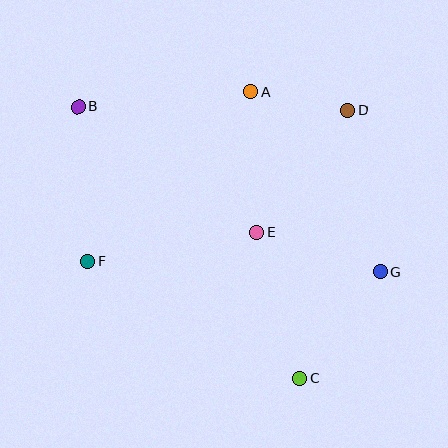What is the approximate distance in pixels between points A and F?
The distance between A and F is approximately 235 pixels.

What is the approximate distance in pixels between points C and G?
The distance between C and G is approximately 133 pixels.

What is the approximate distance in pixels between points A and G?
The distance between A and G is approximately 222 pixels.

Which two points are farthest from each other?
Points B and C are farthest from each other.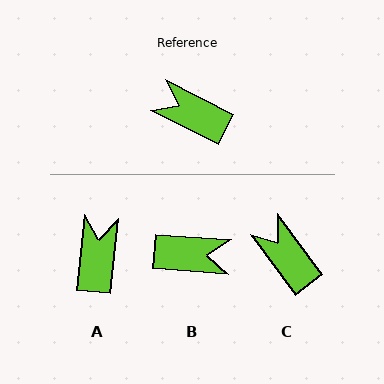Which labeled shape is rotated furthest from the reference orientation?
B, about 157 degrees away.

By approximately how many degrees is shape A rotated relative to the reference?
Approximately 69 degrees clockwise.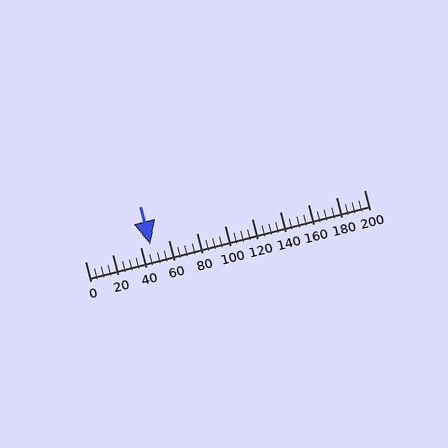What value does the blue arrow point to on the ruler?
The blue arrow points to approximately 47.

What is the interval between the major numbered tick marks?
The major tick marks are spaced 20 units apart.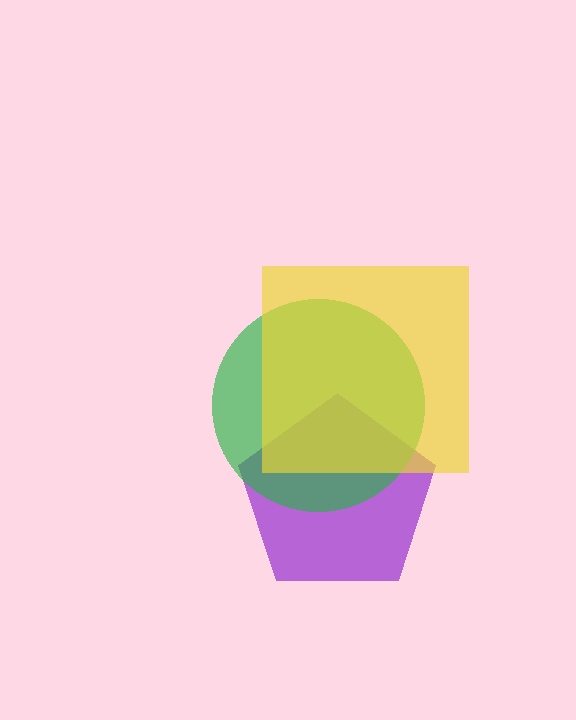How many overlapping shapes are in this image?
There are 3 overlapping shapes in the image.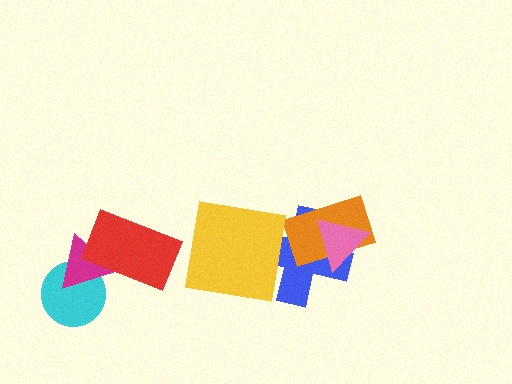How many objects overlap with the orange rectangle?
2 objects overlap with the orange rectangle.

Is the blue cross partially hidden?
Yes, it is partially covered by another shape.